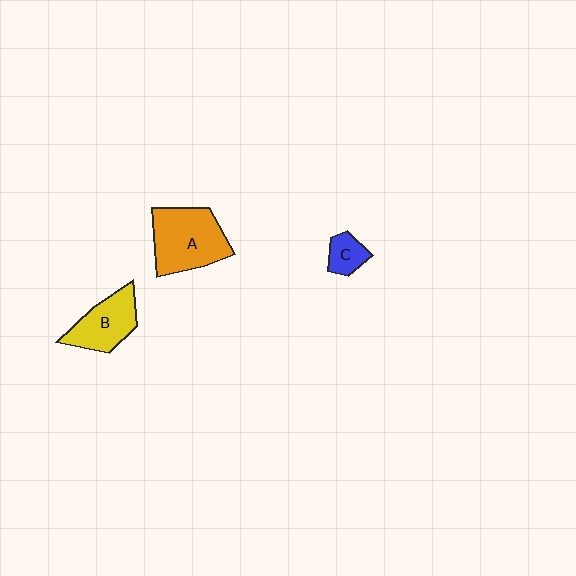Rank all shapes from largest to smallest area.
From largest to smallest: A (orange), B (yellow), C (blue).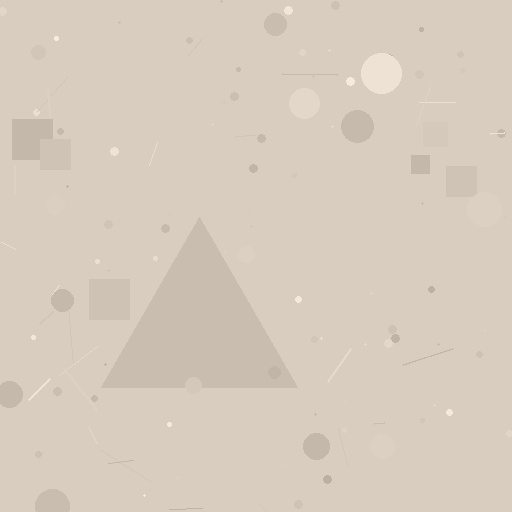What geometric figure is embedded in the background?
A triangle is embedded in the background.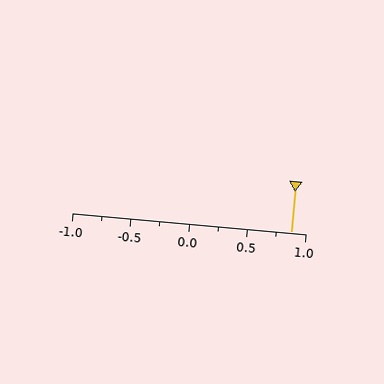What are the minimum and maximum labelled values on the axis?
The axis runs from -1.0 to 1.0.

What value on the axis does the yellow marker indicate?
The marker indicates approximately 0.88.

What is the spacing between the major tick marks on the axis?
The major ticks are spaced 0.5 apart.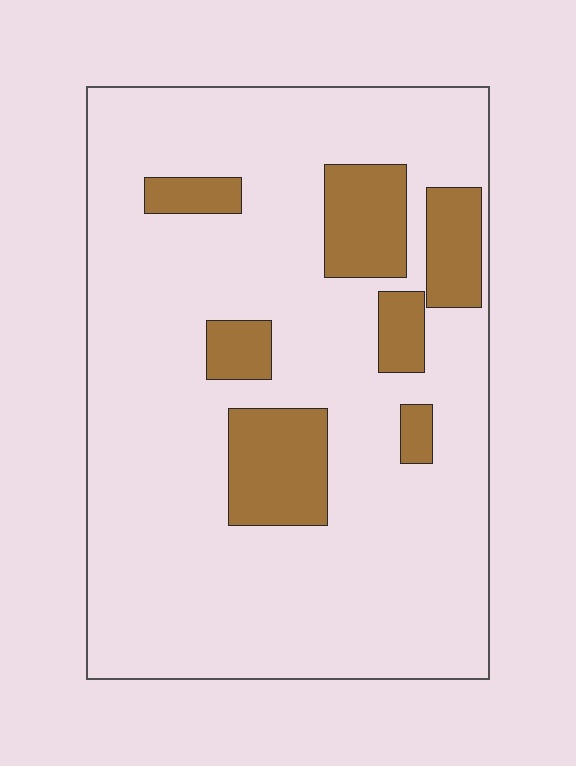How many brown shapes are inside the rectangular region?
7.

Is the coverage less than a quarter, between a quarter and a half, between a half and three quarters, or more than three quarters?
Less than a quarter.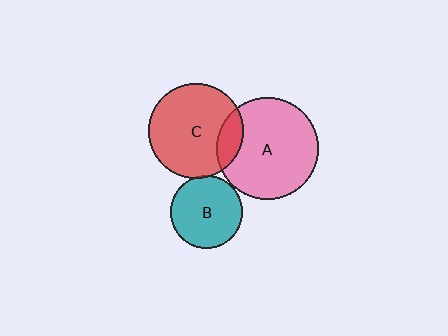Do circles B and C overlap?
Yes.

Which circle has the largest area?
Circle A (pink).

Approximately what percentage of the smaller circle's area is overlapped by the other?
Approximately 5%.